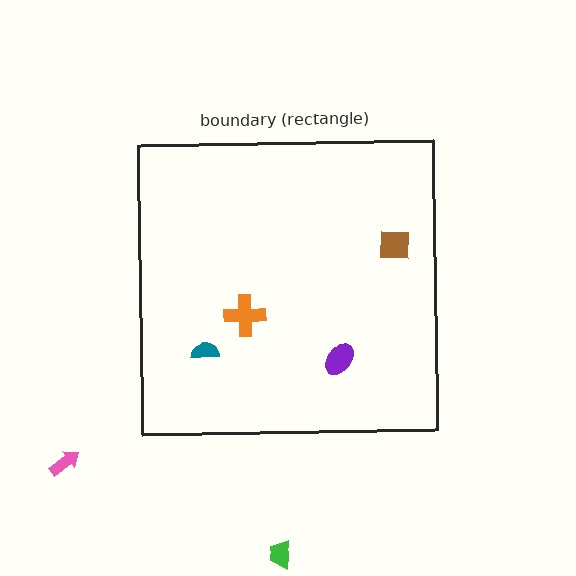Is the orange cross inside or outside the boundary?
Inside.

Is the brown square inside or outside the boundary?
Inside.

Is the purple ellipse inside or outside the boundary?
Inside.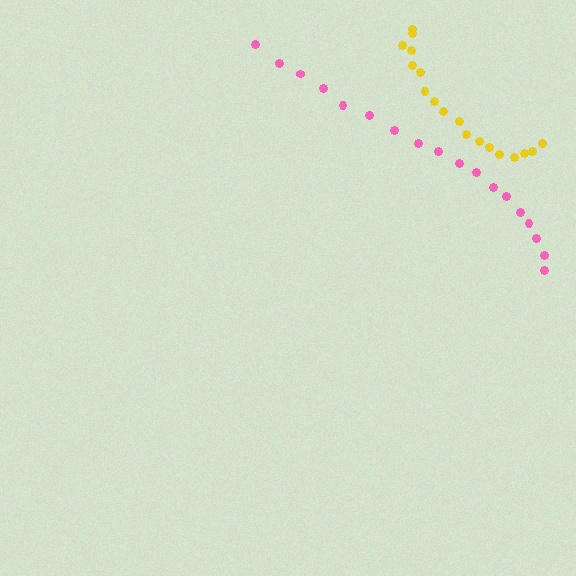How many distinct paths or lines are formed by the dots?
There are 2 distinct paths.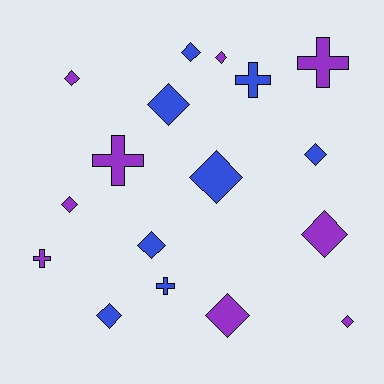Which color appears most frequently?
Purple, with 9 objects.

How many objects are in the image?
There are 17 objects.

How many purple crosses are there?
There are 3 purple crosses.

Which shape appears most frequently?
Diamond, with 12 objects.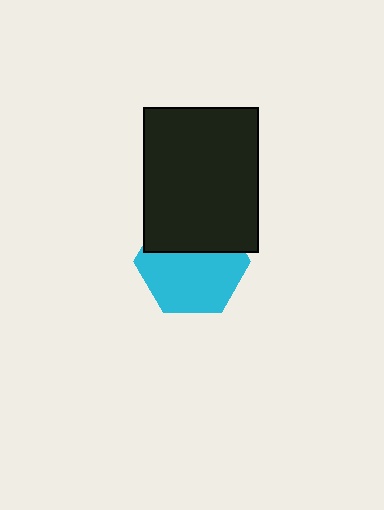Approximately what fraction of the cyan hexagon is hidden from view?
Roughly 39% of the cyan hexagon is hidden behind the black rectangle.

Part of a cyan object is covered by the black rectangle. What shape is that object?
It is a hexagon.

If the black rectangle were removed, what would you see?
You would see the complete cyan hexagon.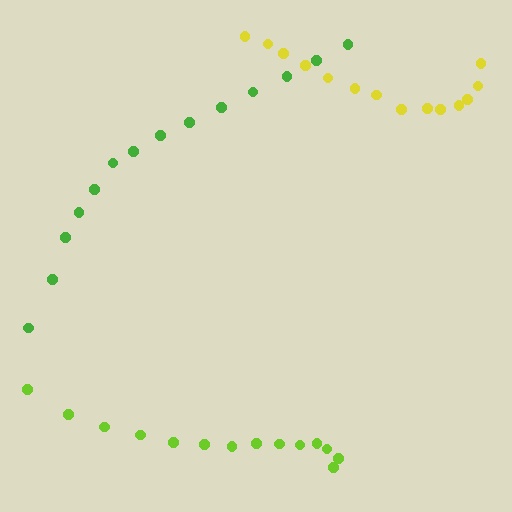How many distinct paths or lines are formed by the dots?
There are 3 distinct paths.